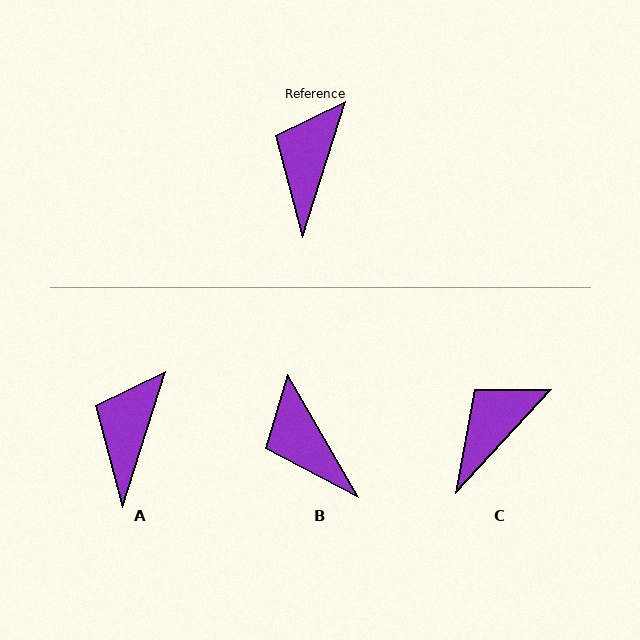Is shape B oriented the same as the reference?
No, it is off by about 47 degrees.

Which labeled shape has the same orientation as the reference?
A.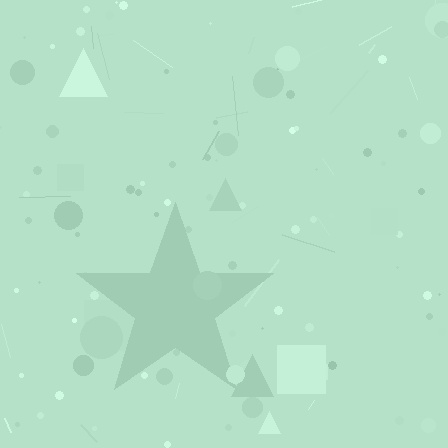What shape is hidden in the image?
A star is hidden in the image.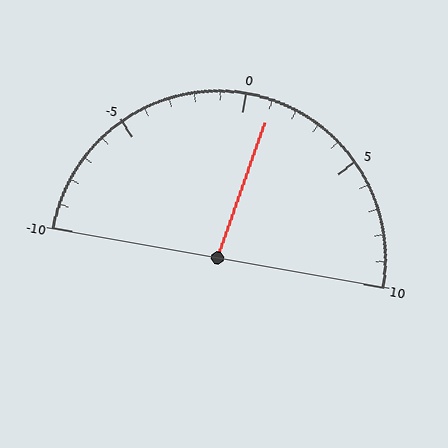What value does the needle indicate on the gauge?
The needle indicates approximately 1.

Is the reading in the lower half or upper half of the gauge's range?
The reading is in the upper half of the range (-10 to 10).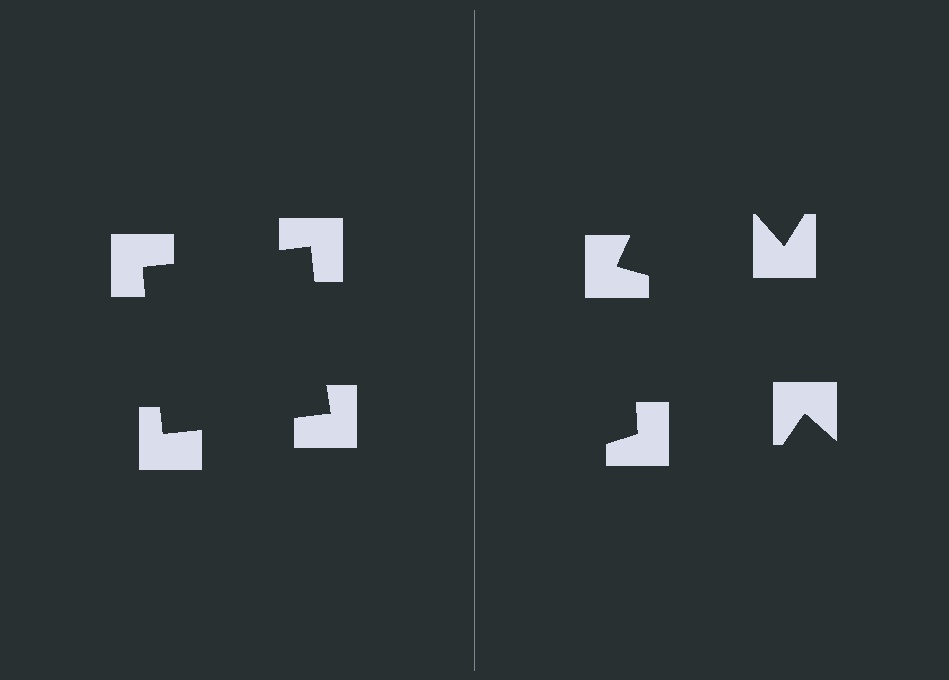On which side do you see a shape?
An illusory square appears on the left side. On the right side the wedge cuts are rotated, so no coherent shape forms.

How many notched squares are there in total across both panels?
8 — 4 on each side.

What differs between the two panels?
The notched squares are positioned identically on both sides; only the wedge orientations differ. On the left they align to a square; on the right they are misaligned.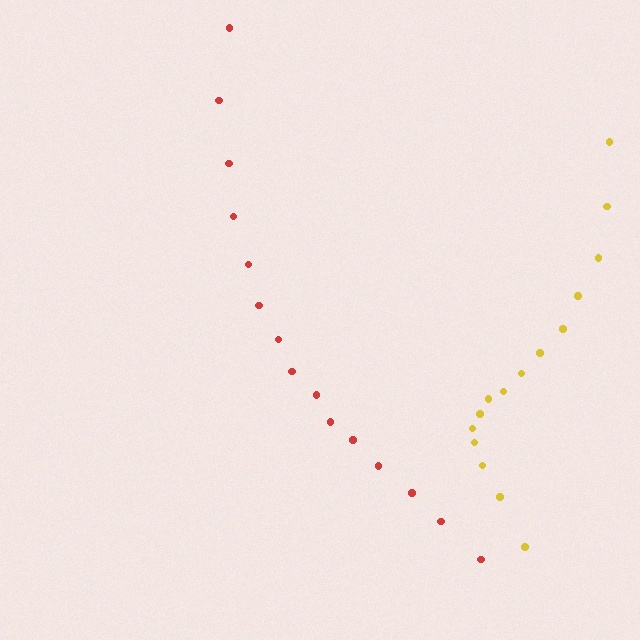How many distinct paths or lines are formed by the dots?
There are 2 distinct paths.